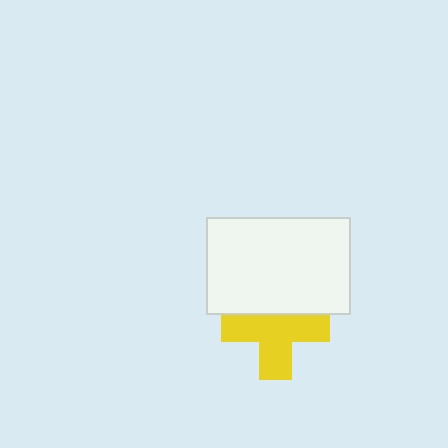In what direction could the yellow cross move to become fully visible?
The yellow cross could move down. That would shift it out from behind the white rectangle entirely.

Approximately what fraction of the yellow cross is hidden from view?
Roughly 32% of the yellow cross is hidden behind the white rectangle.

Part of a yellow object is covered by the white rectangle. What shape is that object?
It is a cross.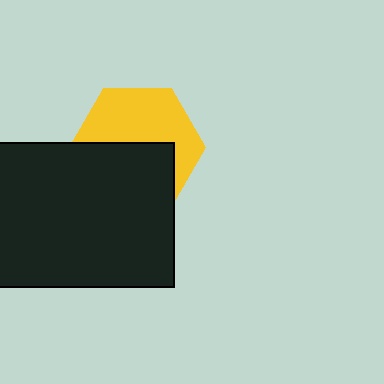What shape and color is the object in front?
The object in front is a black rectangle.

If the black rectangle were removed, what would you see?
You would see the complete yellow hexagon.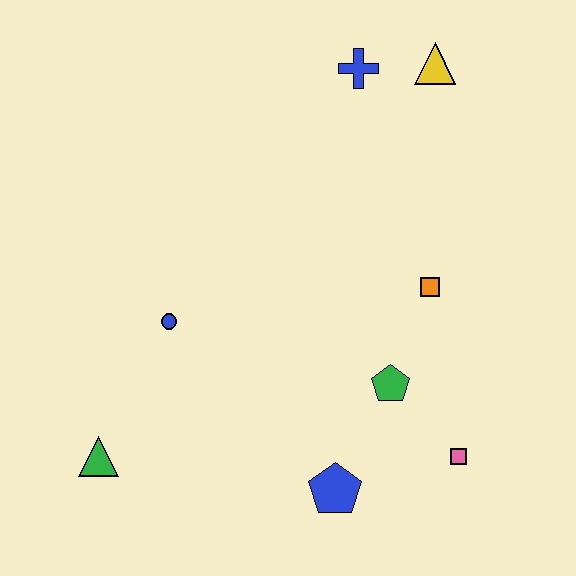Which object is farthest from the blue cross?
The green triangle is farthest from the blue cross.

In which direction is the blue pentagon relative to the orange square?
The blue pentagon is below the orange square.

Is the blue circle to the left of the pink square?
Yes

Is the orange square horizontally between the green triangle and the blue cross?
No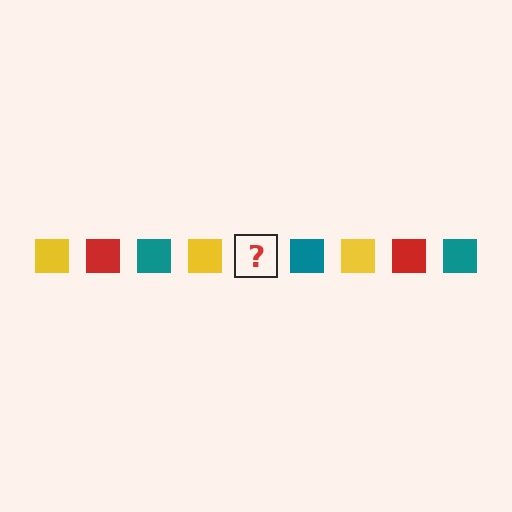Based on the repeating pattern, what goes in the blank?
The blank should be a red square.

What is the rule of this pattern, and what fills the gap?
The rule is that the pattern cycles through yellow, red, teal squares. The gap should be filled with a red square.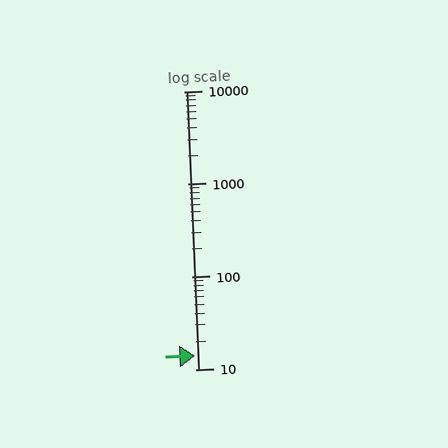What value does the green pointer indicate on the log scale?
The pointer indicates approximately 14.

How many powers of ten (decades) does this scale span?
The scale spans 3 decades, from 10 to 10000.